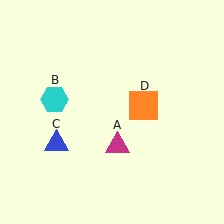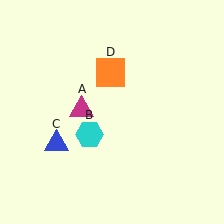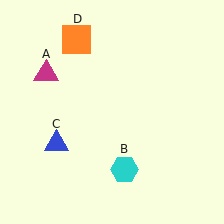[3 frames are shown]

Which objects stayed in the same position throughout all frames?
Blue triangle (object C) remained stationary.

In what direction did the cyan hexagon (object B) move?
The cyan hexagon (object B) moved down and to the right.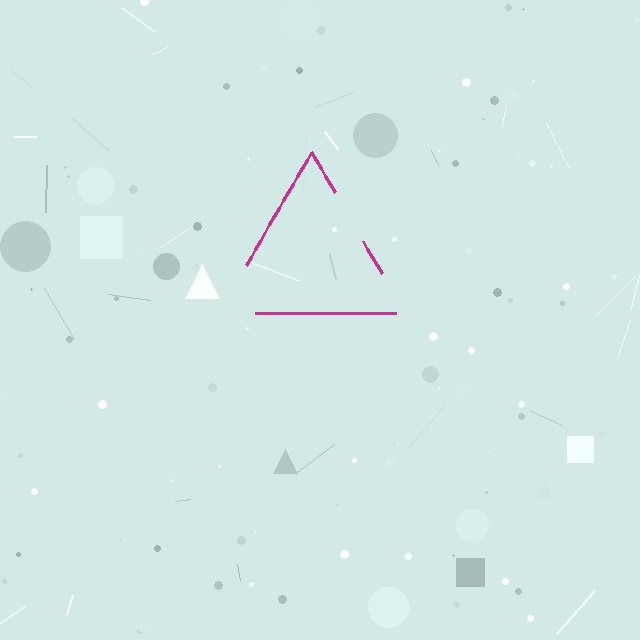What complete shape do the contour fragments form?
The contour fragments form a triangle.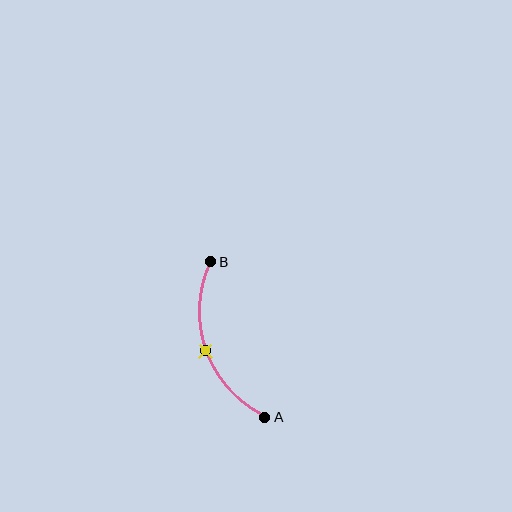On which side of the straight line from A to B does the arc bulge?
The arc bulges to the left of the straight line connecting A and B.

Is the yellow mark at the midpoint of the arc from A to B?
Yes. The yellow mark lies on the arc at equal arc-length from both A and B — it is the arc midpoint.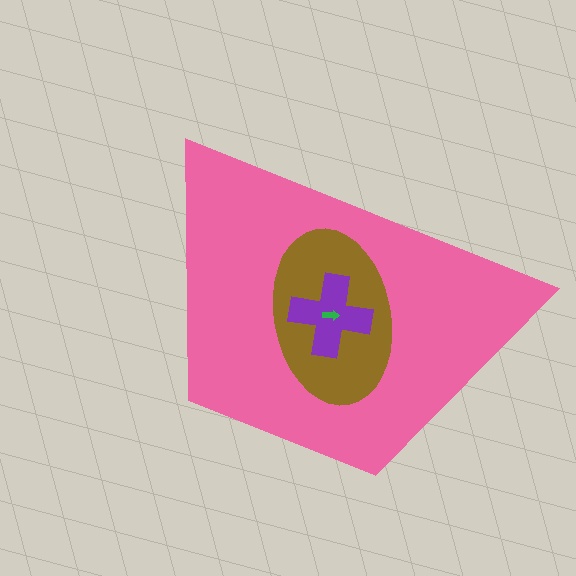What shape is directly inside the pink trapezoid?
The brown ellipse.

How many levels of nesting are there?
4.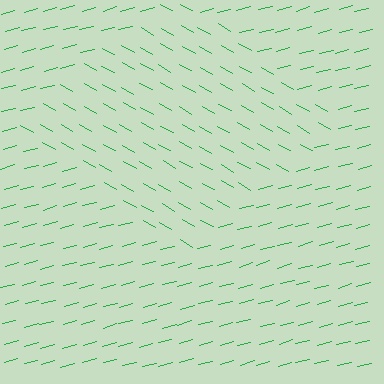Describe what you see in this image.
The image is filled with small green line segments. A diamond region in the image has lines oriented differently from the surrounding lines, creating a visible texture boundary.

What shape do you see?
I see a diamond.